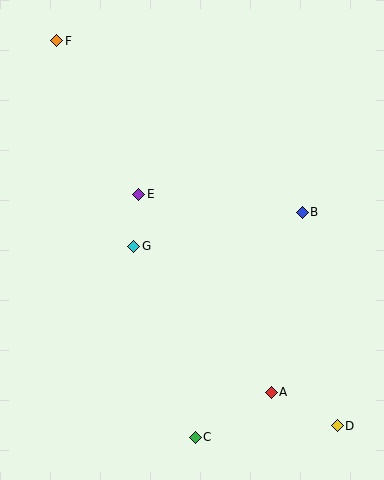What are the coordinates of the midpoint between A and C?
The midpoint between A and C is at (233, 415).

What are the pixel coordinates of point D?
Point D is at (337, 426).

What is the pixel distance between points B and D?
The distance between B and D is 216 pixels.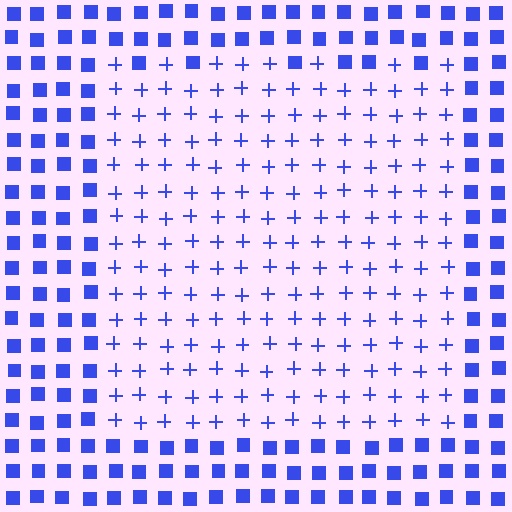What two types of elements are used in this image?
The image uses plus signs inside the rectangle region and squares outside it.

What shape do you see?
I see a rectangle.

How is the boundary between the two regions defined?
The boundary is defined by a change in element shape: plus signs inside vs. squares outside. All elements share the same color and spacing.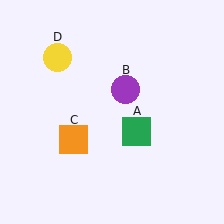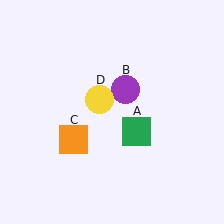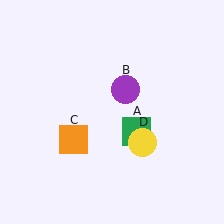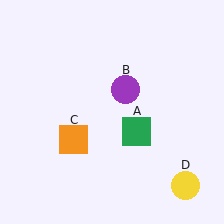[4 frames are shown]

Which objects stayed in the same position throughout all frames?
Green square (object A) and purple circle (object B) and orange square (object C) remained stationary.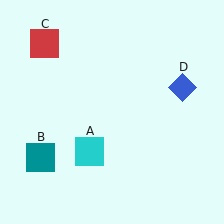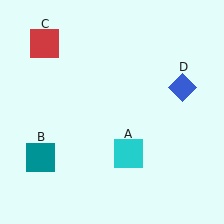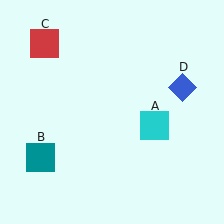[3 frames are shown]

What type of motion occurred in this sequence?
The cyan square (object A) rotated counterclockwise around the center of the scene.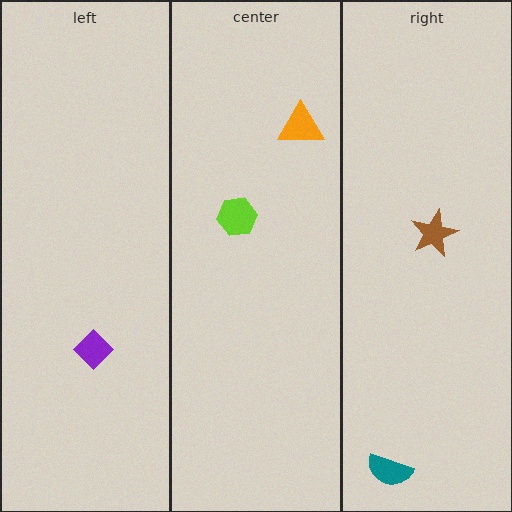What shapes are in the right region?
The teal semicircle, the brown star.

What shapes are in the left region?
The purple diamond.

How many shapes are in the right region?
2.